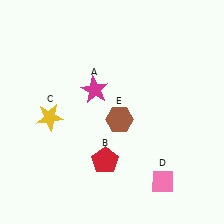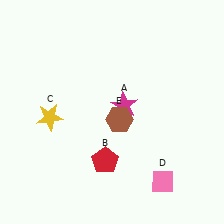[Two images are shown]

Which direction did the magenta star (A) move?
The magenta star (A) moved right.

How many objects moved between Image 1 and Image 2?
1 object moved between the two images.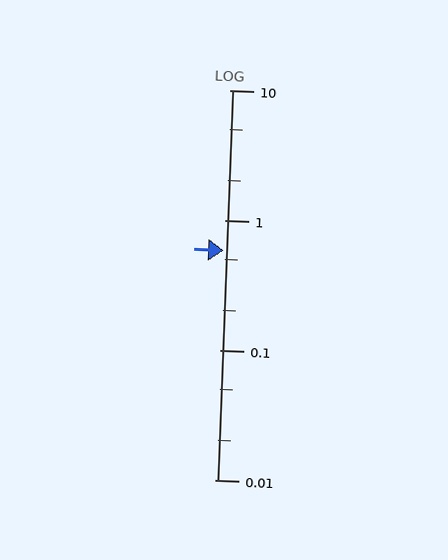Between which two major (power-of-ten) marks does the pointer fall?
The pointer is between 0.1 and 1.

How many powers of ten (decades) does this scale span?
The scale spans 3 decades, from 0.01 to 10.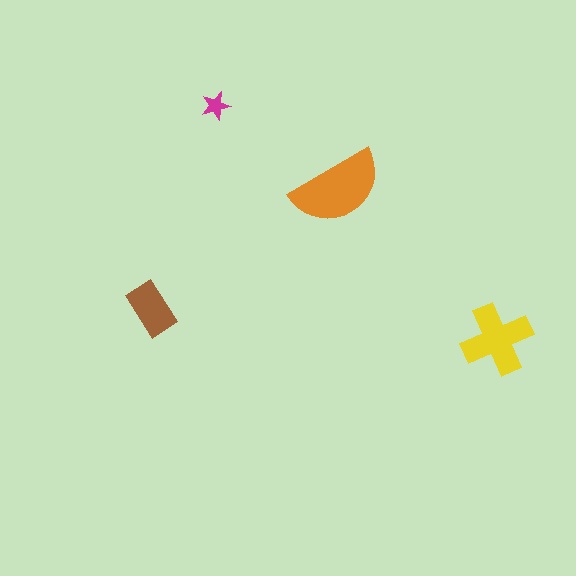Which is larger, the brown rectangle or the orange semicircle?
The orange semicircle.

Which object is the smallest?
The magenta star.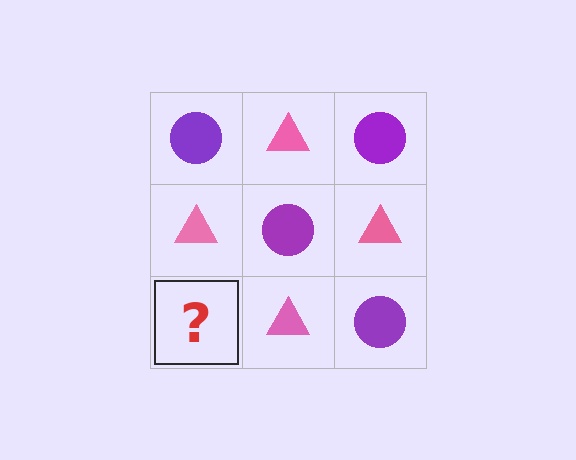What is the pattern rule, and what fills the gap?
The rule is that it alternates purple circle and pink triangle in a checkerboard pattern. The gap should be filled with a purple circle.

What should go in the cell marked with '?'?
The missing cell should contain a purple circle.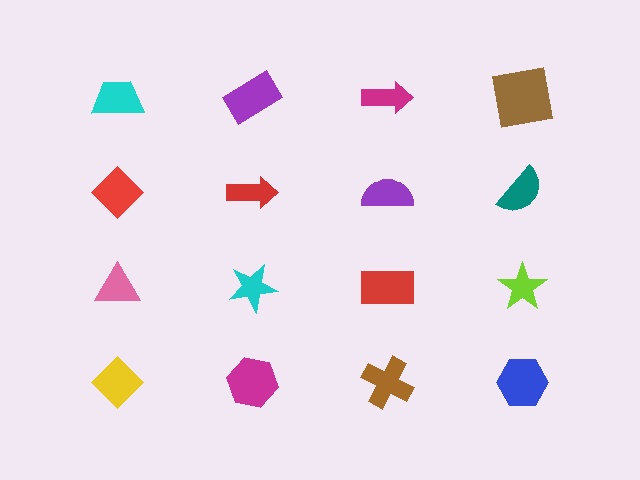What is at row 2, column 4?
A teal semicircle.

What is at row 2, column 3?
A purple semicircle.